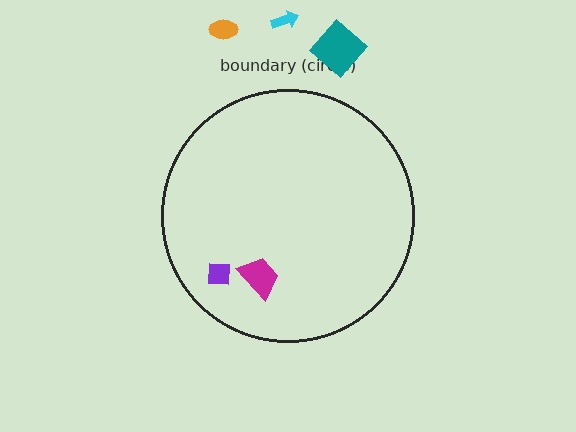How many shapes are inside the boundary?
2 inside, 3 outside.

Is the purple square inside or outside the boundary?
Inside.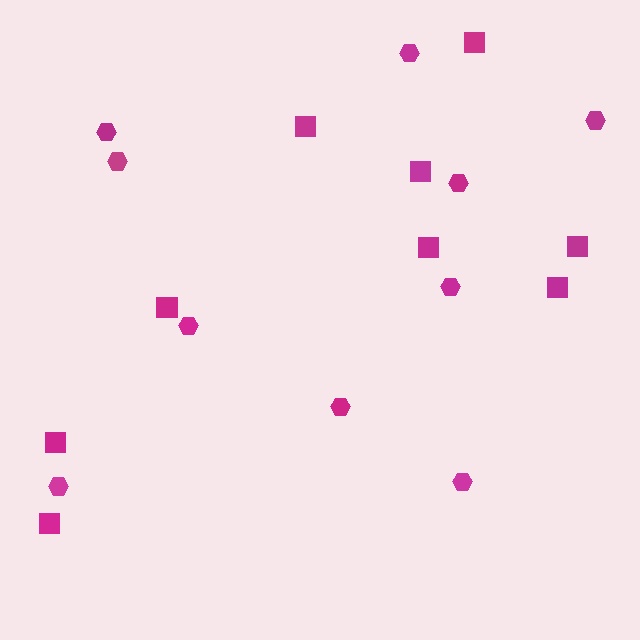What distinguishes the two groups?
There are 2 groups: one group of squares (9) and one group of hexagons (10).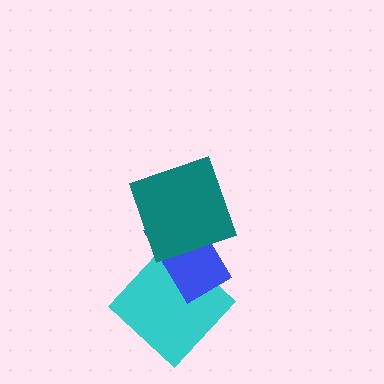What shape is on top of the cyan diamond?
The blue rectangle is on top of the cyan diamond.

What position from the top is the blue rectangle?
The blue rectangle is 2nd from the top.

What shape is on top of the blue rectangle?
The teal square is on top of the blue rectangle.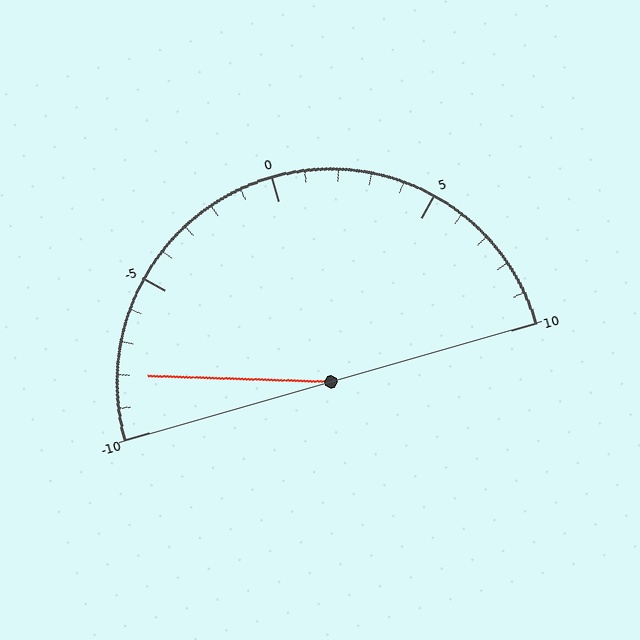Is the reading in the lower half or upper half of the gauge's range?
The reading is in the lower half of the range (-10 to 10).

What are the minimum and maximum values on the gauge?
The gauge ranges from -10 to 10.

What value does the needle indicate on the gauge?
The needle indicates approximately -8.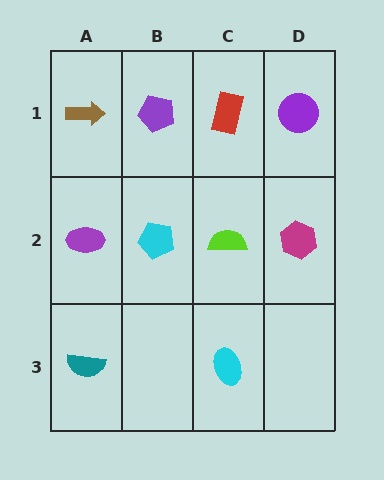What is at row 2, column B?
A cyan pentagon.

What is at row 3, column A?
A teal semicircle.